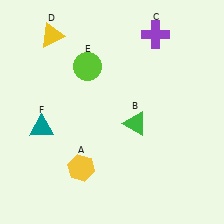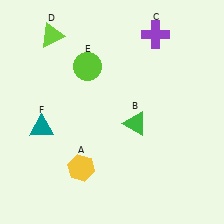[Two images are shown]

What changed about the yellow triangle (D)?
In Image 1, D is yellow. In Image 2, it changed to lime.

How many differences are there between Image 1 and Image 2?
There is 1 difference between the two images.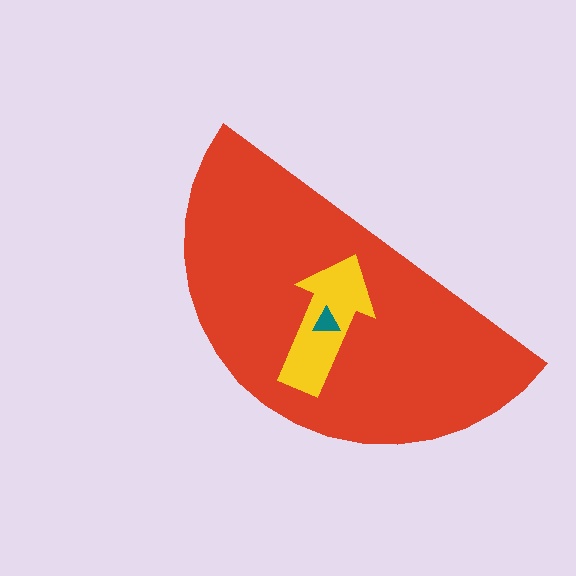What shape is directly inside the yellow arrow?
The teal triangle.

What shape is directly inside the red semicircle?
The yellow arrow.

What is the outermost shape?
The red semicircle.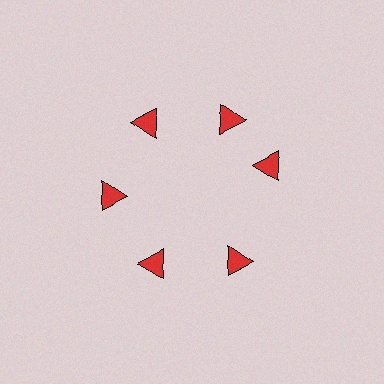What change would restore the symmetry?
The symmetry would be restored by rotating it back into even spacing with its neighbors so that all 6 triangles sit at equal angles and equal distance from the center.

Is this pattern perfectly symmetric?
No. The 6 red triangles are arranged in a ring, but one element near the 3 o'clock position is rotated out of alignment along the ring, breaking the 6-fold rotational symmetry.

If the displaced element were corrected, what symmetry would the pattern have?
It would have 6-fold rotational symmetry — the pattern would map onto itself every 60 degrees.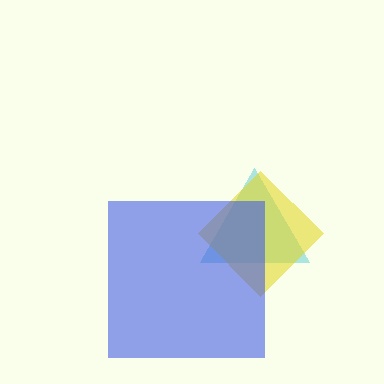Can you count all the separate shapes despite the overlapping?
Yes, there are 3 separate shapes.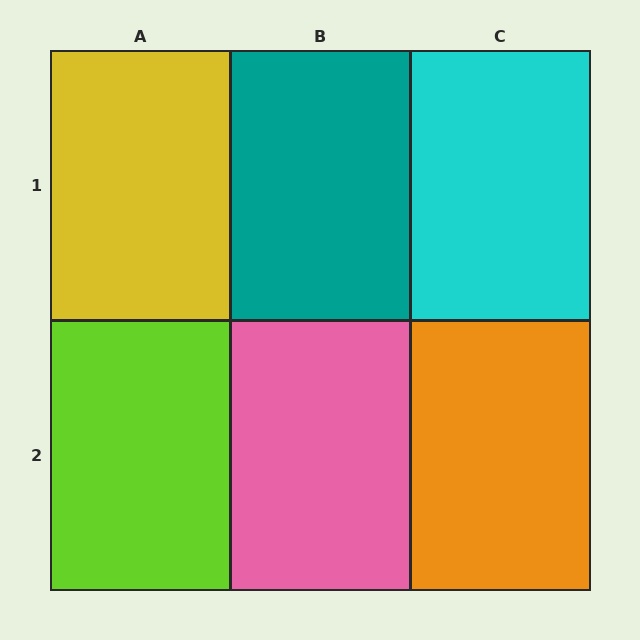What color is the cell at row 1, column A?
Yellow.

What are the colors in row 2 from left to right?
Lime, pink, orange.